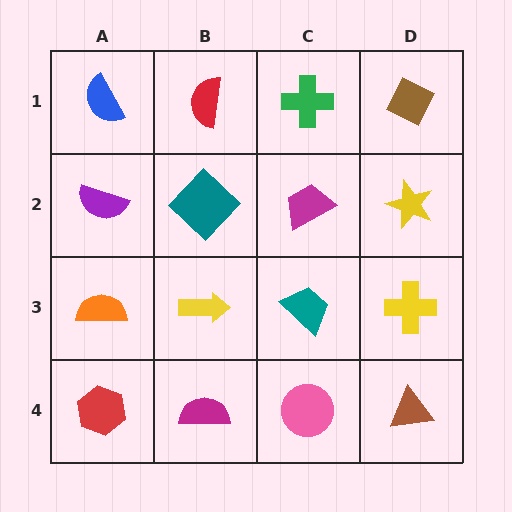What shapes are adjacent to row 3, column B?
A teal diamond (row 2, column B), a magenta semicircle (row 4, column B), an orange semicircle (row 3, column A), a teal trapezoid (row 3, column C).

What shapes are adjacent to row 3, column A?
A purple semicircle (row 2, column A), a red hexagon (row 4, column A), a yellow arrow (row 3, column B).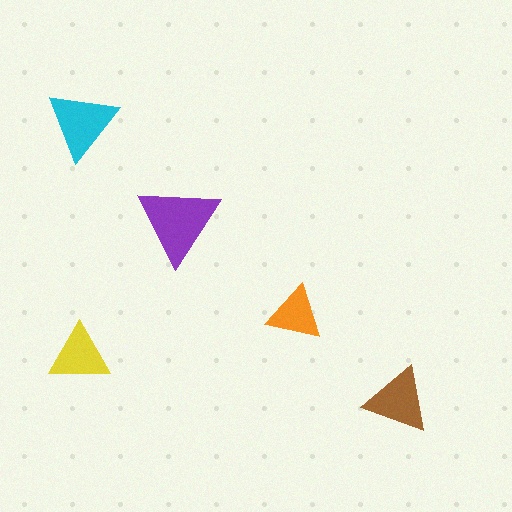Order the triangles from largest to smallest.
the purple one, the cyan one, the brown one, the yellow one, the orange one.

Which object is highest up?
The cyan triangle is topmost.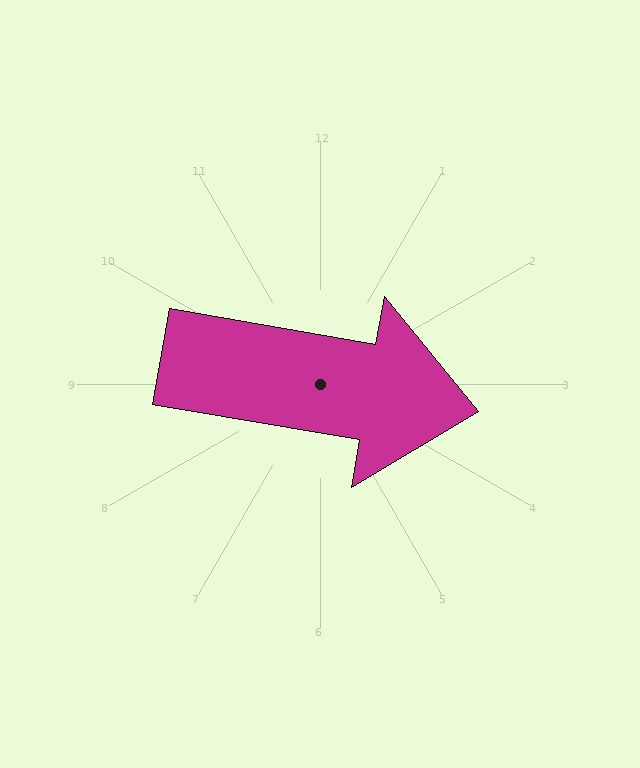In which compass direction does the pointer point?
East.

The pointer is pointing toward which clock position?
Roughly 3 o'clock.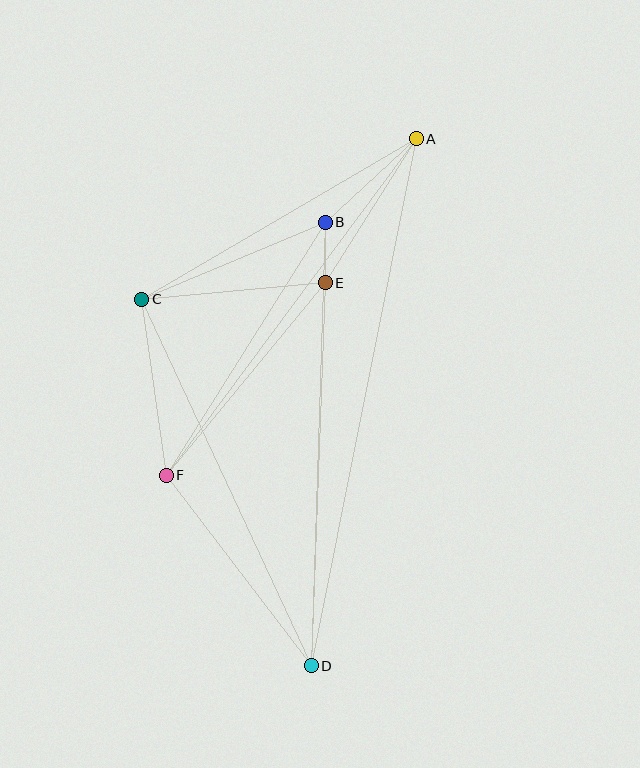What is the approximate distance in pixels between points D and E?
The distance between D and E is approximately 383 pixels.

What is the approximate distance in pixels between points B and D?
The distance between B and D is approximately 444 pixels.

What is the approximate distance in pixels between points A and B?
The distance between A and B is approximately 123 pixels.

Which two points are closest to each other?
Points B and E are closest to each other.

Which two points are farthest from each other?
Points A and D are farthest from each other.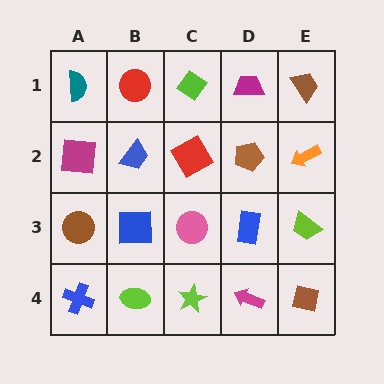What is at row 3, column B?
A blue square.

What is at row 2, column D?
A brown pentagon.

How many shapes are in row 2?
5 shapes.